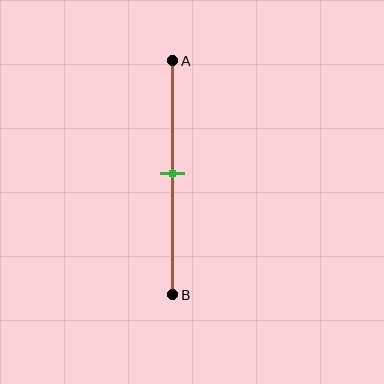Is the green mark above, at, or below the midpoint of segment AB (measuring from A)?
The green mark is approximately at the midpoint of segment AB.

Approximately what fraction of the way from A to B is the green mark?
The green mark is approximately 50% of the way from A to B.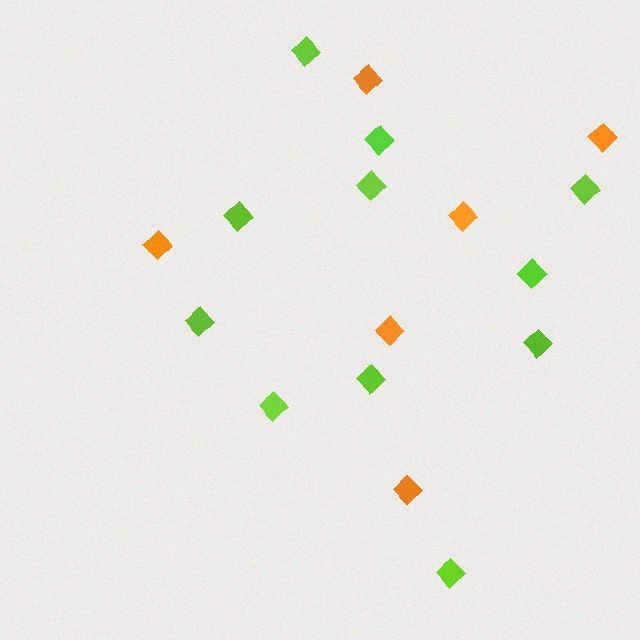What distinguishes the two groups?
There are 2 groups: one group of orange diamonds (6) and one group of lime diamonds (11).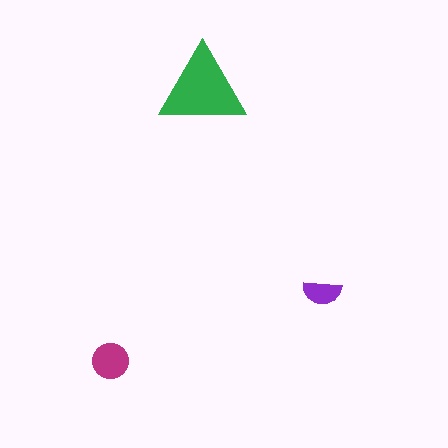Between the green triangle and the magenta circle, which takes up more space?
The green triangle.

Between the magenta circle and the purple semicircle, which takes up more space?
The magenta circle.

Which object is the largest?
The green triangle.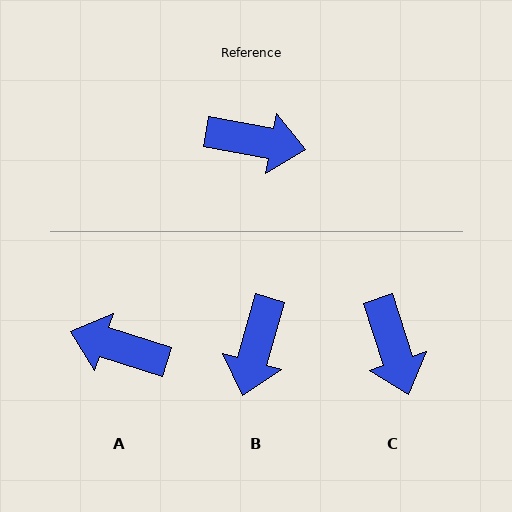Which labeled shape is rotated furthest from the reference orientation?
A, about 172 degrees away.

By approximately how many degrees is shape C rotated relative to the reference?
Approximately 62 degrees clockwise.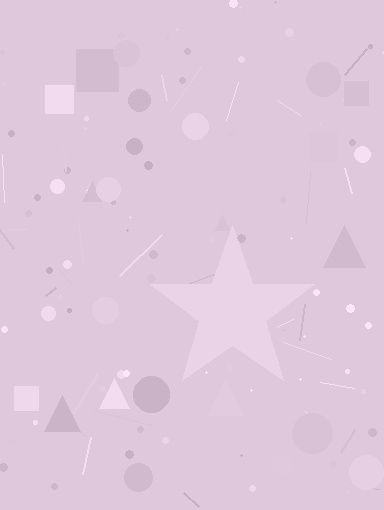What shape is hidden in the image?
A star is hidden in the image.